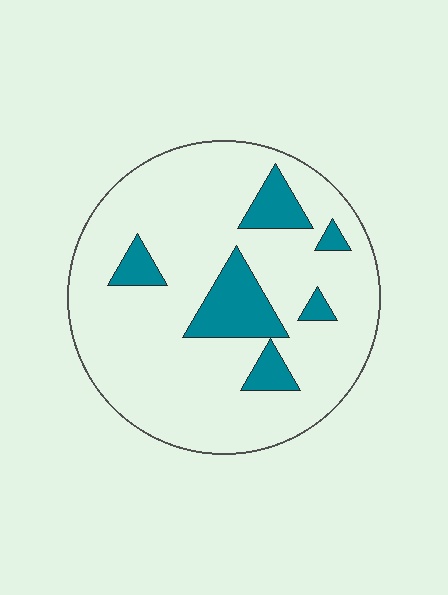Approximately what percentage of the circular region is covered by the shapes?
Approximately 15%.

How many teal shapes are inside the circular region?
6.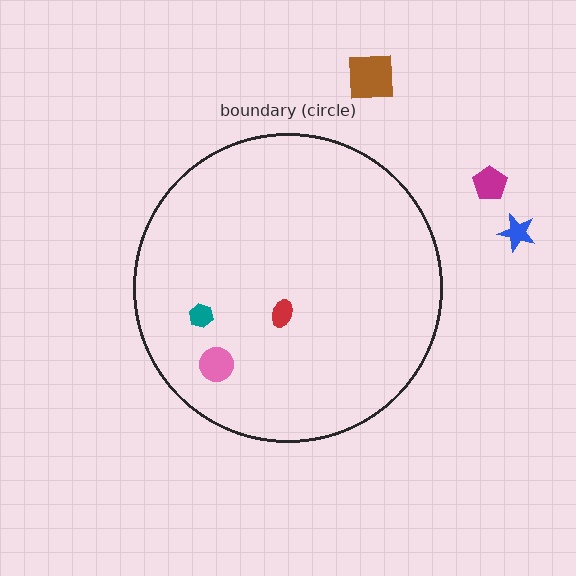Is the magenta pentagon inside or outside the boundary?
Outside.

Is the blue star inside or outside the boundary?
Outside.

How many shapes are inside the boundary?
3 inside, 3 outside.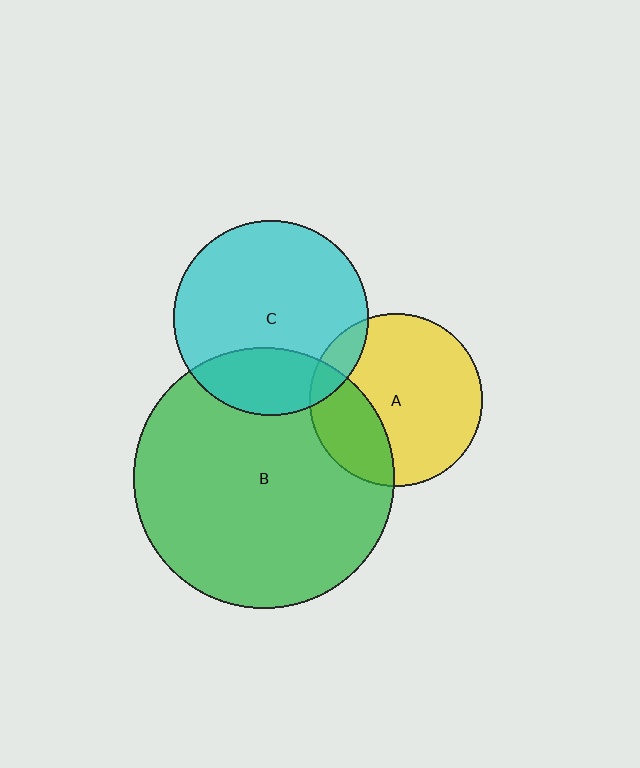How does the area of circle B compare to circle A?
Approximately 2.3 times.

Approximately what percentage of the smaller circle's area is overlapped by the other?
Approximately 10%.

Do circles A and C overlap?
Yes.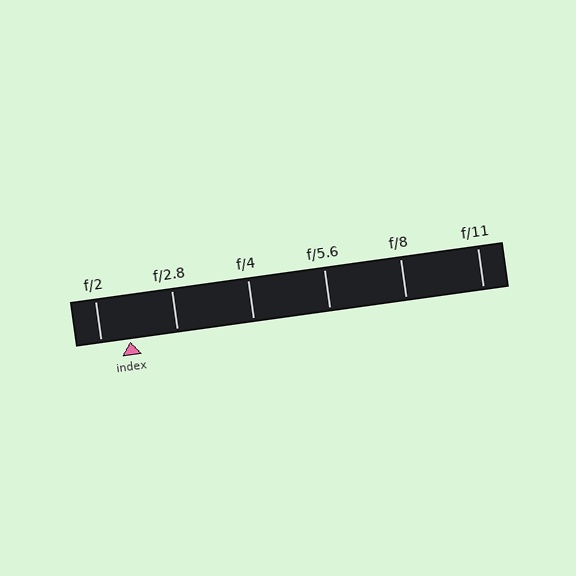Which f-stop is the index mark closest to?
The index mark is closest to f/2.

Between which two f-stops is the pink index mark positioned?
The index mark is between f/2 and f/2.8.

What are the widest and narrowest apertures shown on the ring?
The widest aperture shown is f/2 and the narrowest is f/11.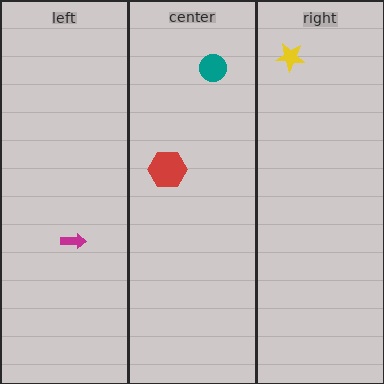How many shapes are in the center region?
2.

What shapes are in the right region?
The yellow star.